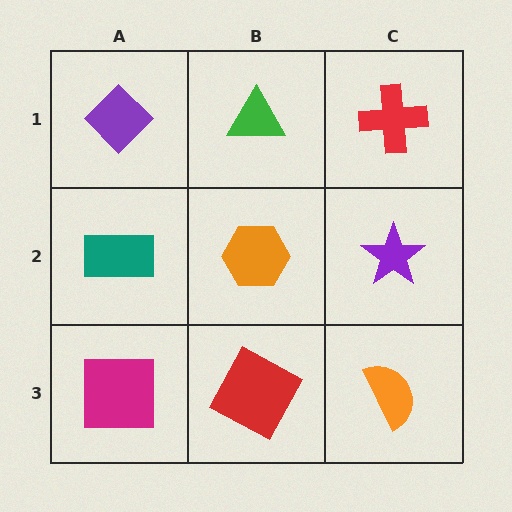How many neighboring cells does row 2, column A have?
3.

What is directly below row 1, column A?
A teal rectangle.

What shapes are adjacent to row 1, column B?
An orange hexagon (row 2, column B), a purple diamond (row 1, column A), a red cross (row 1, column C).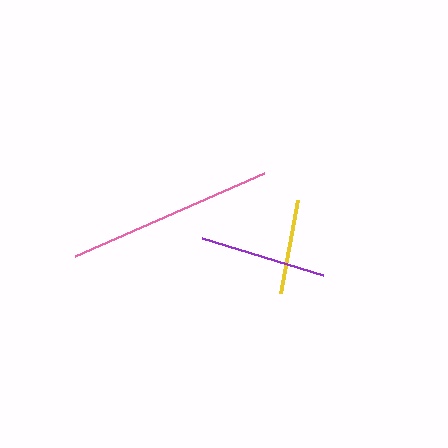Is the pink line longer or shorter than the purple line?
The pink line is longer than the purple line.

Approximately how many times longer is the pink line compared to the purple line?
The pink line is approximately 1.6 times the length of the purple line.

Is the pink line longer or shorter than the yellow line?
The pink line is longer than the yellow line.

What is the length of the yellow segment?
The yellow segment is approximately 94 pixels long.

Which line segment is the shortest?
The yellow line is the shortest at approximately 94 pixels.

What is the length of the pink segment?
The pink segment is approximately 206 pixels long.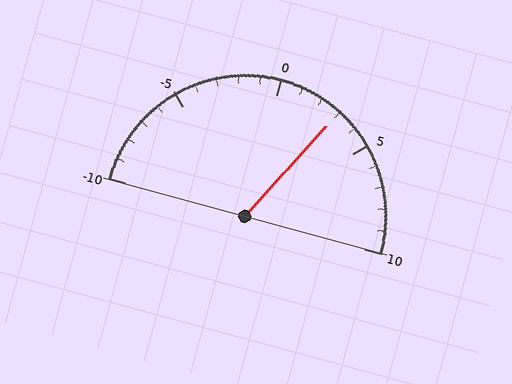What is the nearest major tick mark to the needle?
The nearest major tick mark is 5.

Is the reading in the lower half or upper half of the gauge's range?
The reading is in the upper half of the range (-10 to 10).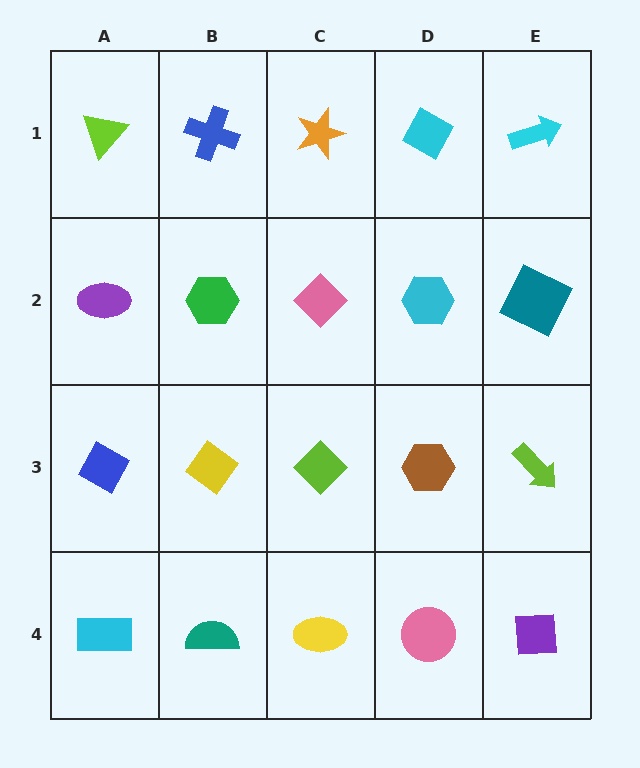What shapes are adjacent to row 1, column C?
A pink diamond (row 2, column C), a blue cross (row 1, column B), a cyan diamond (row 1, column D).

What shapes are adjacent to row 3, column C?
A pink diamond (row 2, column C), a yellow ellipse (row 4, column C), a yellow diamond (row 3, column B), a brown hexagon (row 3, column D).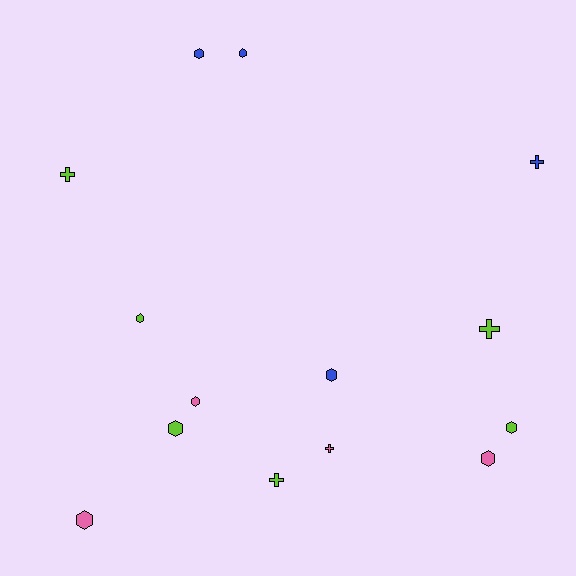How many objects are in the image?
There are 14 objects.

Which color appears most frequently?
Lime, with 6 objects.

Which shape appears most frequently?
Hexagon, with 9 objects.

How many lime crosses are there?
There are 3 lime crosses.